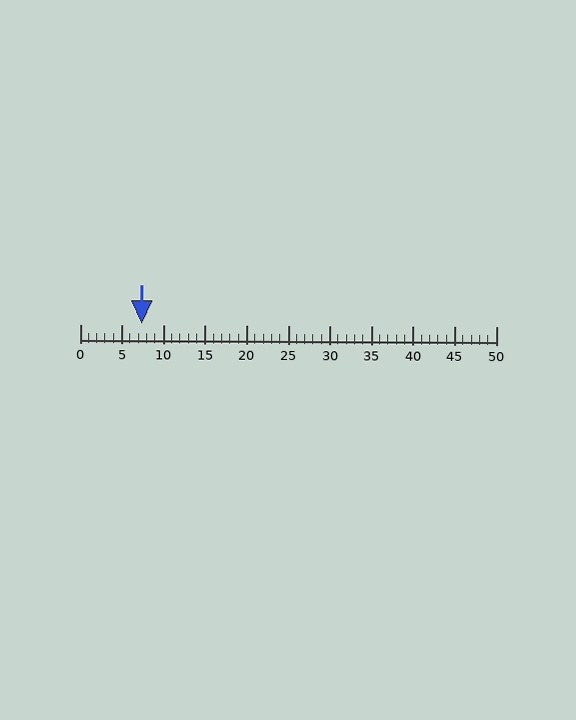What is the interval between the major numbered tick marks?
The major tick marks are spaced 5 units apart.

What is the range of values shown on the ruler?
The ruler shows values from 0 to 50.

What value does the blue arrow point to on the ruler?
The blue arrow points to approximately 7.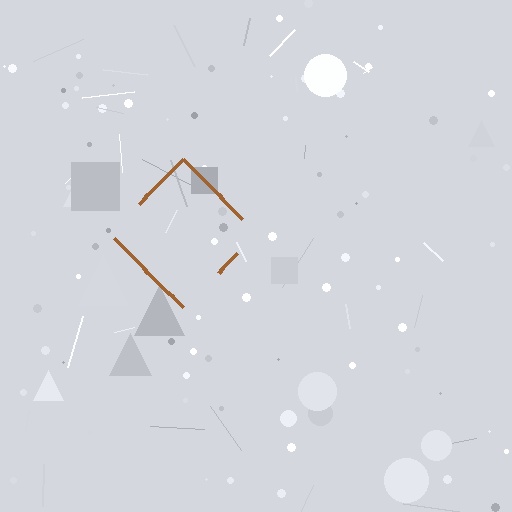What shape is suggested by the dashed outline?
The dashed outline suggests a diamond.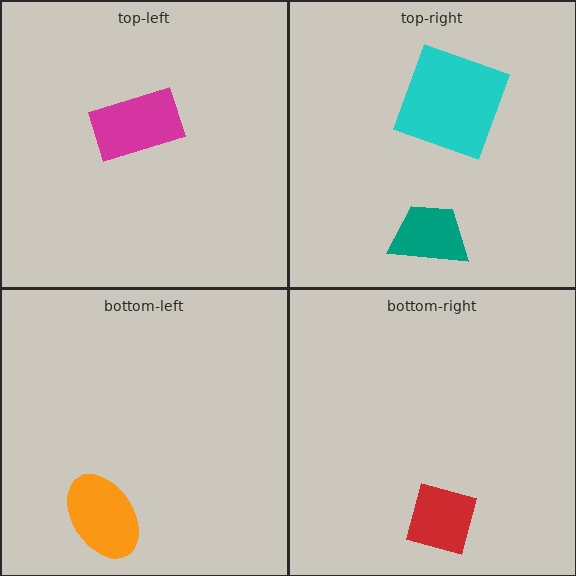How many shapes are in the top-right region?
2.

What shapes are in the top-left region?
The magenta rectangle.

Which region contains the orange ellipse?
The bottom-left region.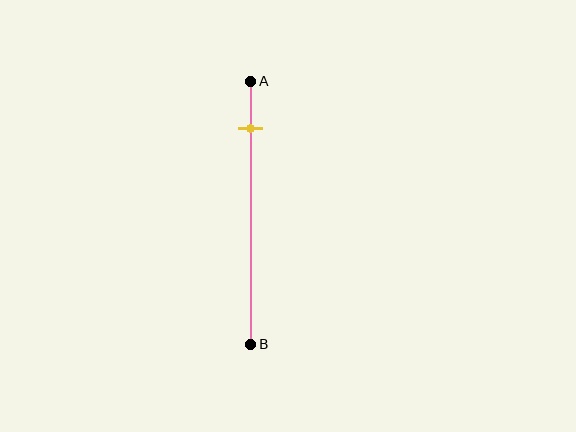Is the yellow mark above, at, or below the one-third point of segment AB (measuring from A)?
The yellow mark is above the one-third point of segment AB.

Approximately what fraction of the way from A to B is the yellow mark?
The yellow mark is approximately 20% of the way from A to B.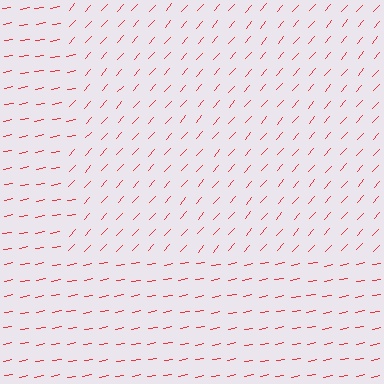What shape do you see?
I see a rectangle.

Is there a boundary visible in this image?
Yes, there is a texture boundary formed by a change in line orientation.